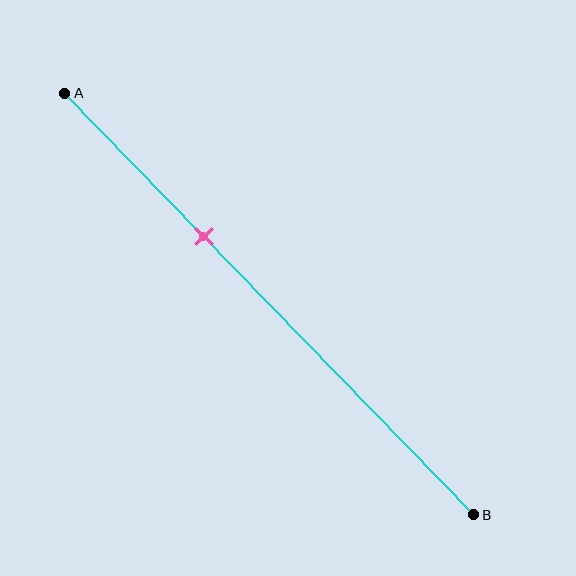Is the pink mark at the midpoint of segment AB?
No, the mark is at about 35% from A, not at the 50% midpoint.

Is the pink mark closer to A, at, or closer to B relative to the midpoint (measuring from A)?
The pink mark is closer to point A than the midpoint of segment AB.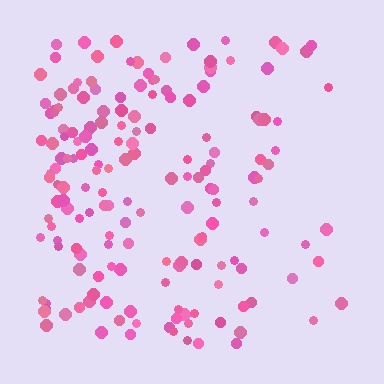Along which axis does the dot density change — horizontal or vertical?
Horizontal.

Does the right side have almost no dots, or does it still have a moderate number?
Still a moderate number, just noticeably fewer than the left.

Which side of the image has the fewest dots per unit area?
The right.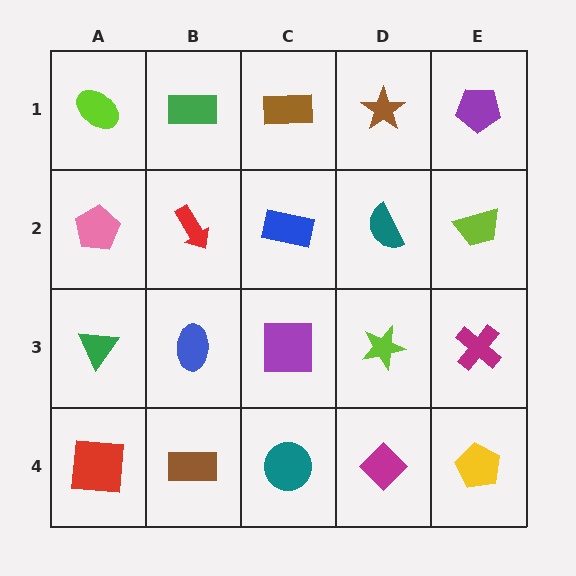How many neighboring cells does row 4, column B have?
3.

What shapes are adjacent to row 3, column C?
A blue rectangle (row 2, column C), a teal circle (row 4, column C), a blue ellipse (row 3, column B), a lime star (row 3, column D).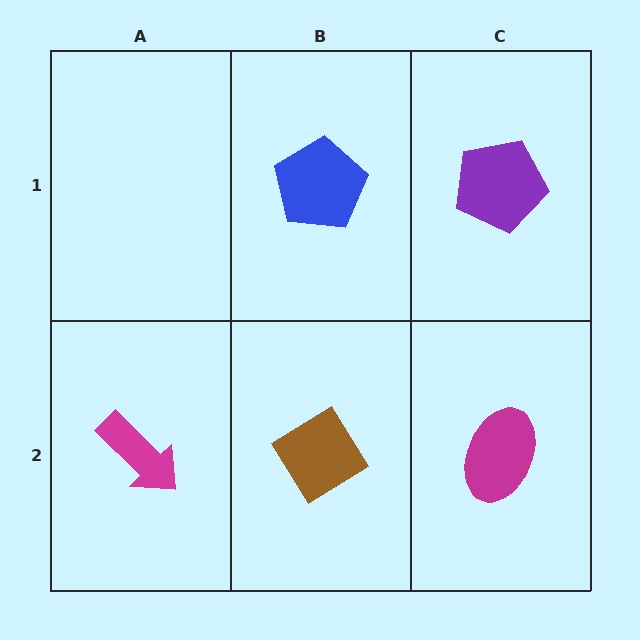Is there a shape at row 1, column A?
No, that cell is empty.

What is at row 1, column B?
A blue pentagon.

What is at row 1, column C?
A purple pentagon.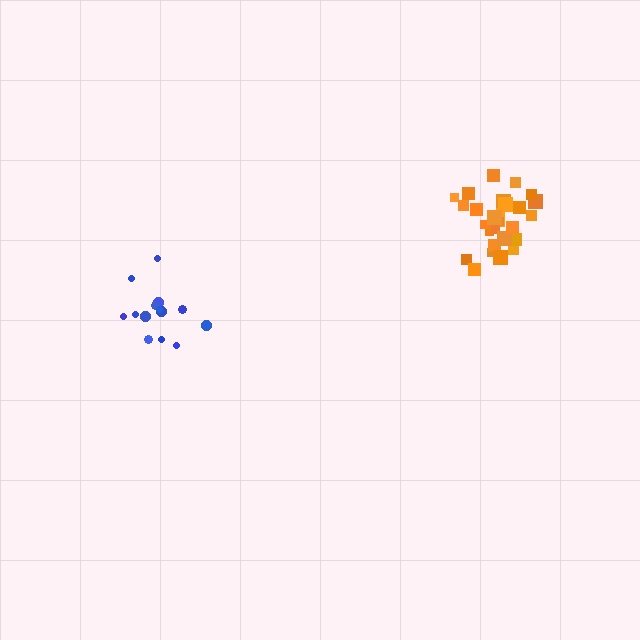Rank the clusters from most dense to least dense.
orange, blue.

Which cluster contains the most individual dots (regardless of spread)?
Orange (29).